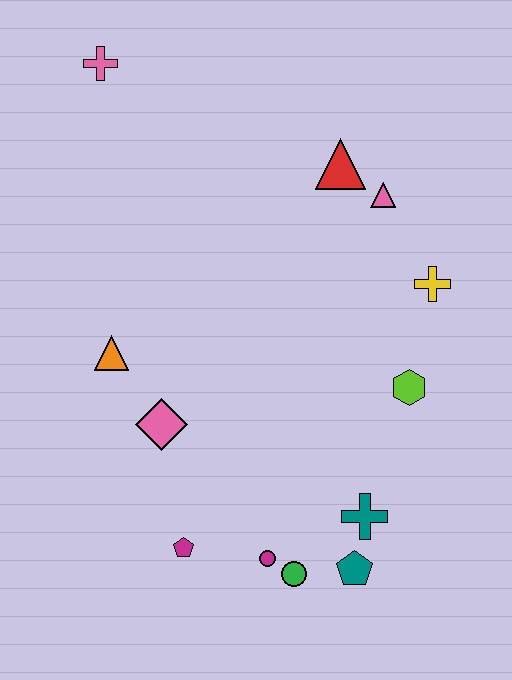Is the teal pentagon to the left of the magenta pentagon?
No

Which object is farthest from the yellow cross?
The pink cross is farthest from the yellow cross.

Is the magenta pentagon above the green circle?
Yes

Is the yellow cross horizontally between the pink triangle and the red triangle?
No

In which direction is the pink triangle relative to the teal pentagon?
The pink triangle is above the teal pentagon.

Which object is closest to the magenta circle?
The green circle is closest to the magenta circle.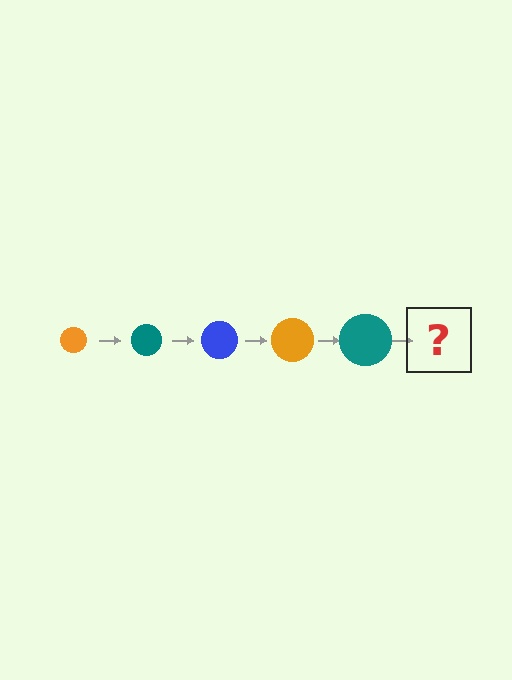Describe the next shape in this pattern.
It should be a blue circle, larger than the previous one.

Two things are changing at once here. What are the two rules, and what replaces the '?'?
The two rules are that the circle grows larger each step and the color cycles through orange, teal, and blue. The '?' should be a blue circle, larger than the previous one.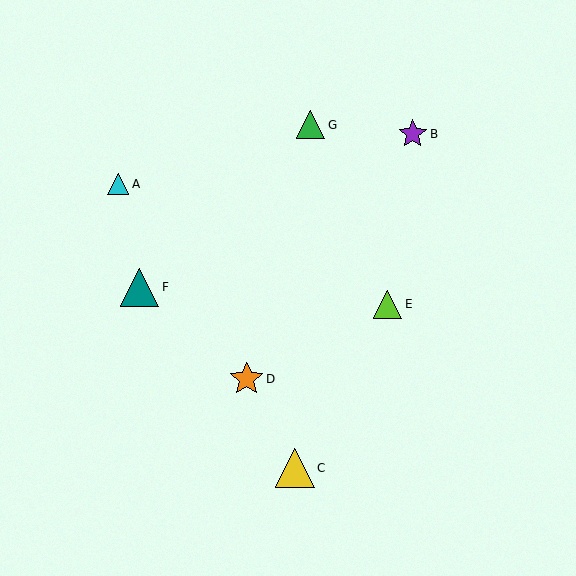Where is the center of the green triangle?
The center of the green triangle is at (311, 125).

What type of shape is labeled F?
Shape F is a teal triangle.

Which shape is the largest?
The yellow triangle (labeled C) is the largest.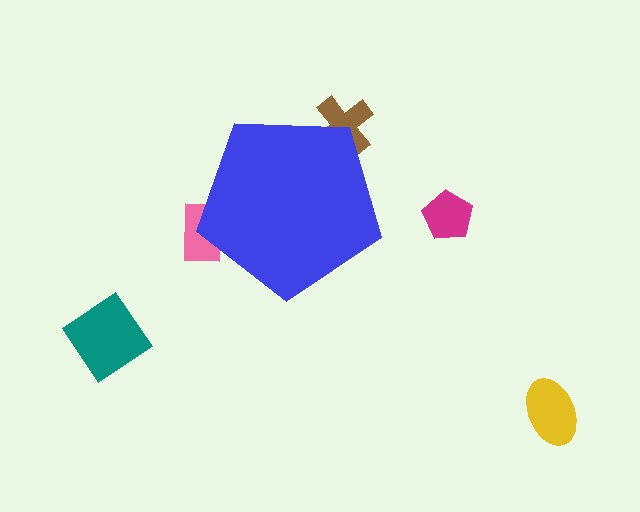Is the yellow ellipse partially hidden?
No, the yellow ellipse is fully visible.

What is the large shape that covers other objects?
A blue pentagon.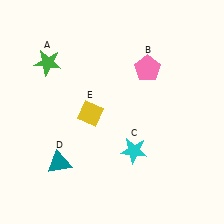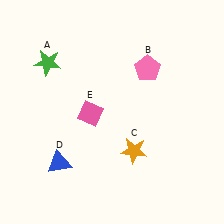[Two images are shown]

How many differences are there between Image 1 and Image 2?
There are 3 differences between the two images.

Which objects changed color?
C changed from cyan to orange. D changed from teal to blue. E changed from yellow to pink.